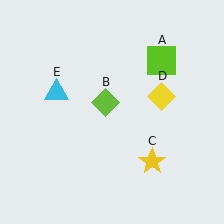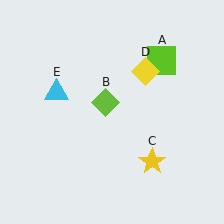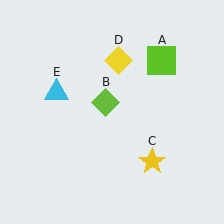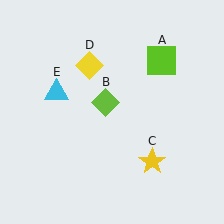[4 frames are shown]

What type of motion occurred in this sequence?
The yellow diamond (object D) rotated counterclockwise around the center of the scene.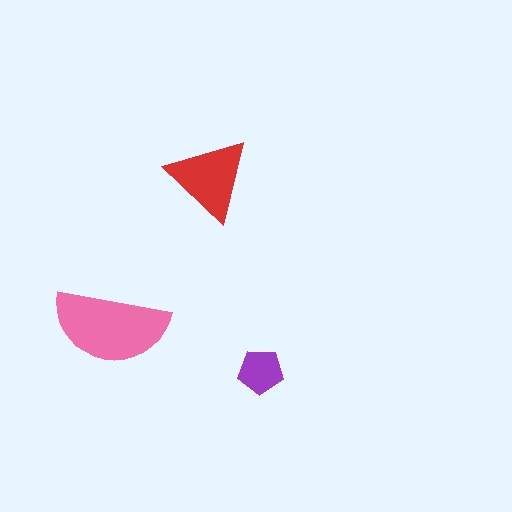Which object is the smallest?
The purple pentagon.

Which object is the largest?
The pink semicircle.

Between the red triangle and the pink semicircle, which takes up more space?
The pink semicircle.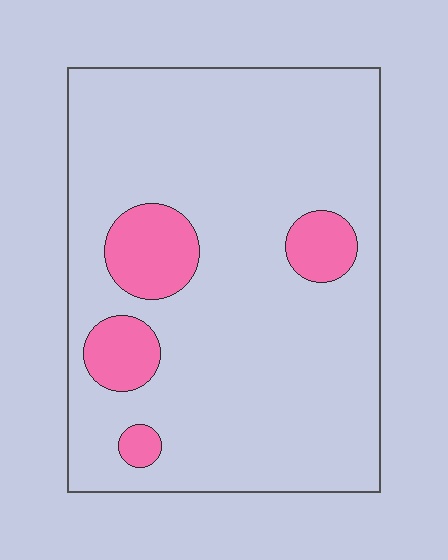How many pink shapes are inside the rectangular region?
4.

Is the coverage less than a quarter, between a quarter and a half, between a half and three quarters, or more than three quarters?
Less than a quarter.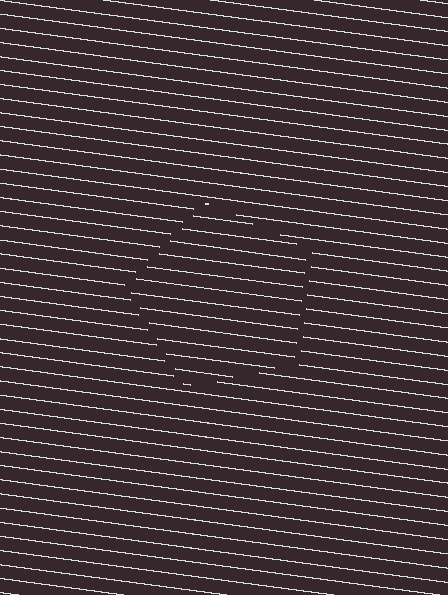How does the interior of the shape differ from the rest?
The interior of the shape contains the same grating, shifted by half a period — the contour is defined by the phase discontinuity where line-ends from the inner and outer gratings abut.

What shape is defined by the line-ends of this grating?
An illusory pentagon. The interior of the shape contains the same grating, shifted by half a period — the contour is defined by the phase discontinuity where line-ends from the inner and outer gratings abut.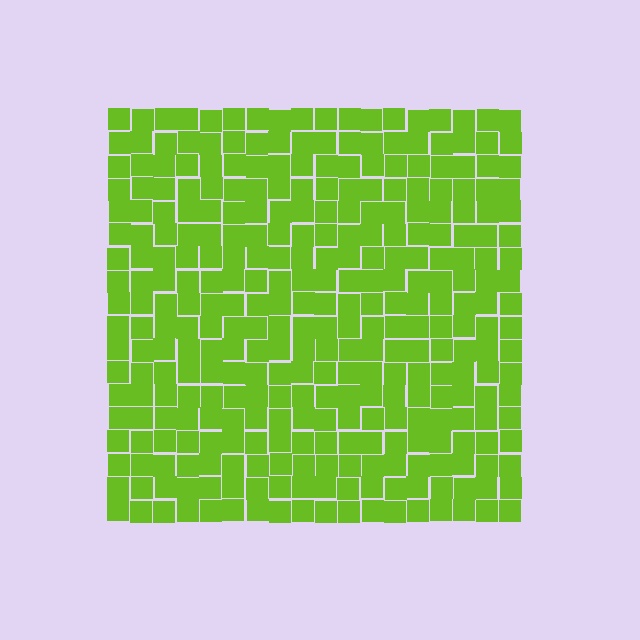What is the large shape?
The large shape is a square.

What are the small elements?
The small elements are squares.